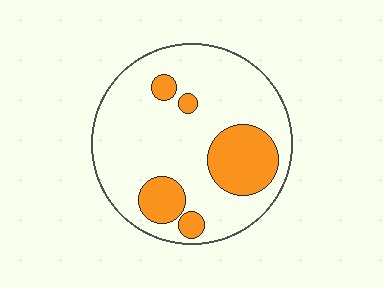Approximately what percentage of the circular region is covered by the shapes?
Approximately 25%.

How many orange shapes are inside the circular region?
5.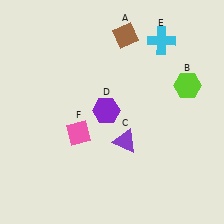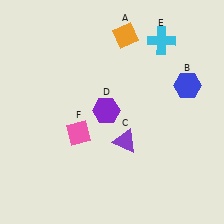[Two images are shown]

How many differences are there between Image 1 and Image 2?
There are 2 differences between the two images.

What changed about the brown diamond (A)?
In Image 1, A is brown. In Image 2, it changed to orange.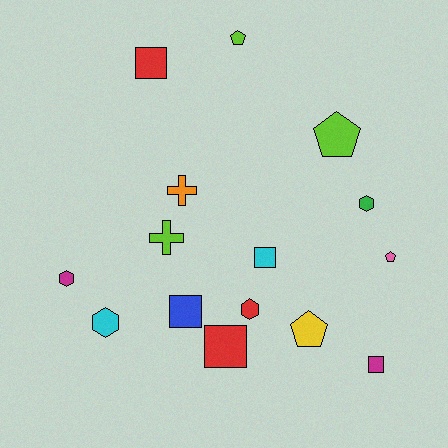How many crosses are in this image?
There are 2 crosses.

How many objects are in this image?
There are 15 objects.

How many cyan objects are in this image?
There are 2 cyan objects.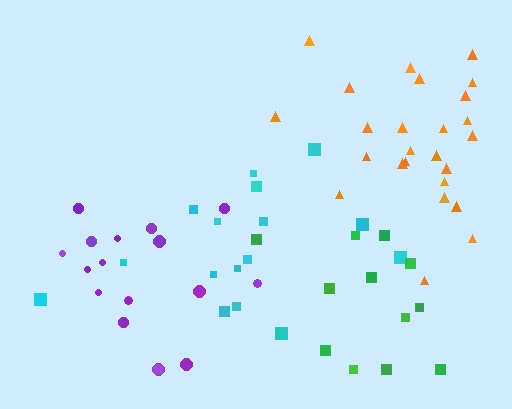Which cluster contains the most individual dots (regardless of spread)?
Orange (25).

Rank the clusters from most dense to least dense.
orange, purple, cyan, green.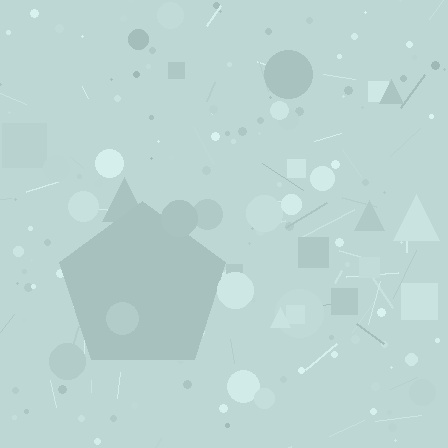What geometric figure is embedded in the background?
A pentagon is embedded in the background.